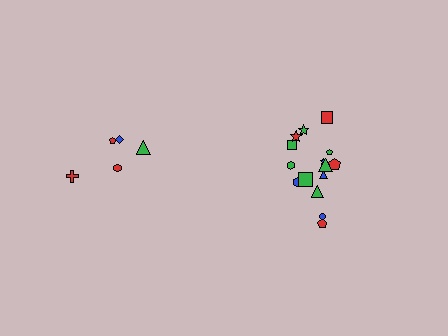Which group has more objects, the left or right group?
The right group.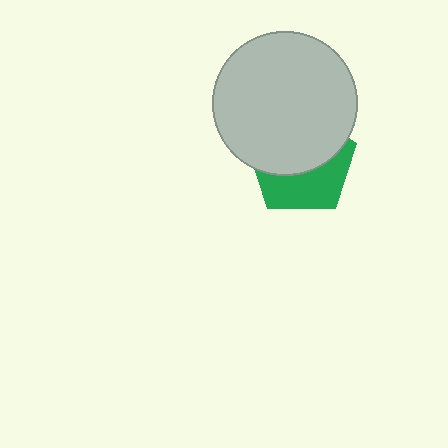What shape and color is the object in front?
The object in front is a light gray circle.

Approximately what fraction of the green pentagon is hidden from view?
Roughly 57% of the green pentagon is hidden behind the light gray circle.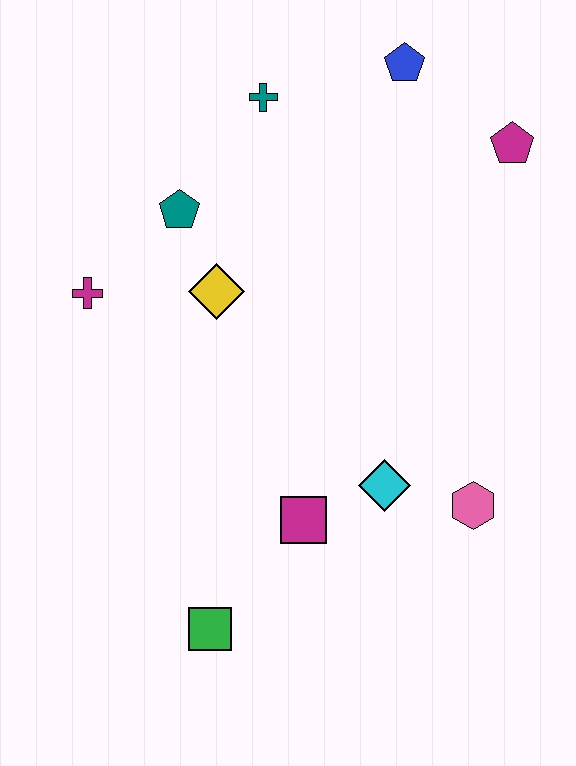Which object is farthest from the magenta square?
The blue pentagon is farthest from the magenta square.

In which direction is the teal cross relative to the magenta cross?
The teal cross is above the magenta cross.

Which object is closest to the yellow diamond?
The teal pentagon is closest to the yellow diamond.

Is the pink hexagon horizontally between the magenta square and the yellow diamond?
No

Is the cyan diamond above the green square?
Yes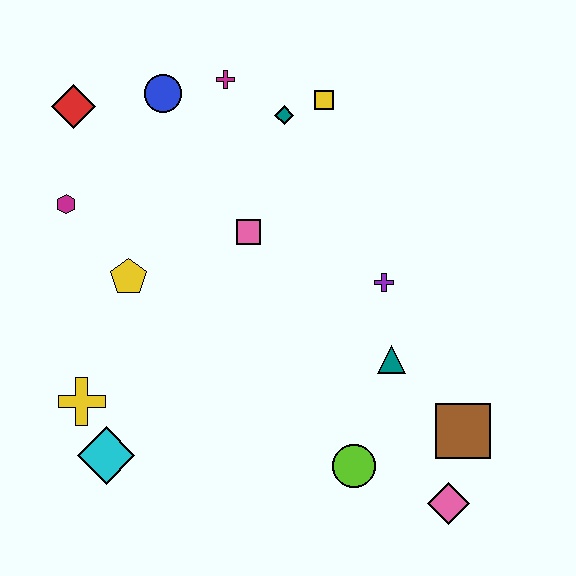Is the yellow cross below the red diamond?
Yes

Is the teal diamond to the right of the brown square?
No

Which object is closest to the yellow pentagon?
The magenta hexagon is closest to the yellow pentagon.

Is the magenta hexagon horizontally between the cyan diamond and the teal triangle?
No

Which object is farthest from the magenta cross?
The pink diamond is farthest from the magenta cross.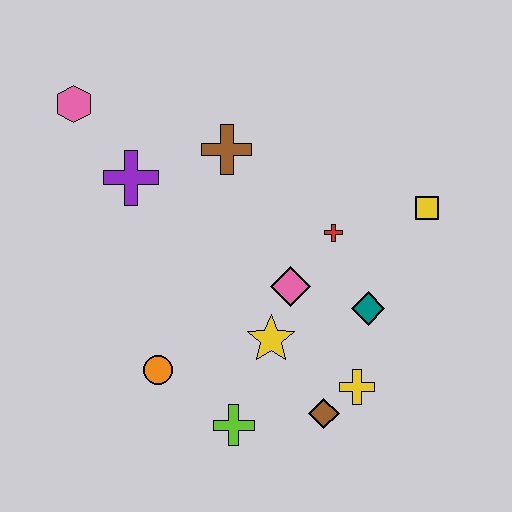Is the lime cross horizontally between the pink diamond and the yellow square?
No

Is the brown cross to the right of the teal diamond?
No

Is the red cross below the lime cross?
No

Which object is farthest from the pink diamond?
The pink hexagon is farthest from the pink diamond.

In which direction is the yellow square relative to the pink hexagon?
The yellow square is to the right of the pink hexagon.